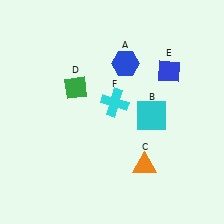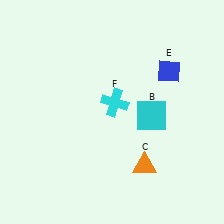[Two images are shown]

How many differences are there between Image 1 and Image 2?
There are 2 differences between the two images.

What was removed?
The green diamond (D), the blue hexagon (A) were removed in Image 2.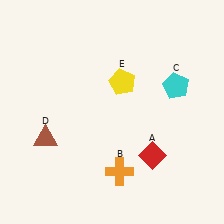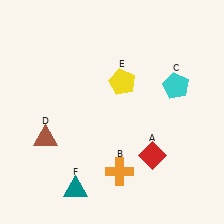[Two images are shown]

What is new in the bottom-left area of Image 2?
A teal triangle (F) was added in the bottom-left area of Image 2.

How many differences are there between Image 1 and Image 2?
There is 1 difference between the two images.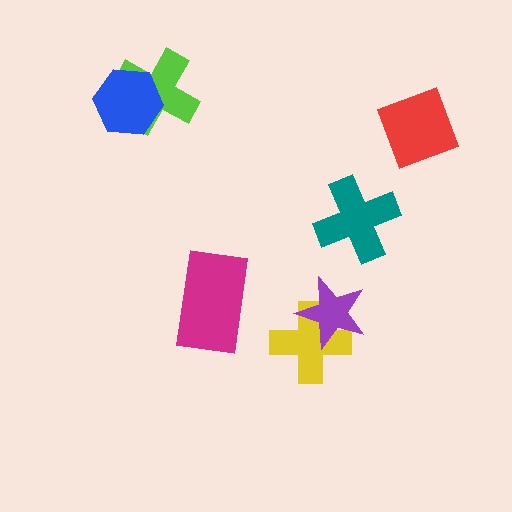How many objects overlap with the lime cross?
1 object overlaps with the lime cross.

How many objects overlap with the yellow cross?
1 object overlaps with the yellow cross.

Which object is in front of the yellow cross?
The purple star is in front of the yellow cross.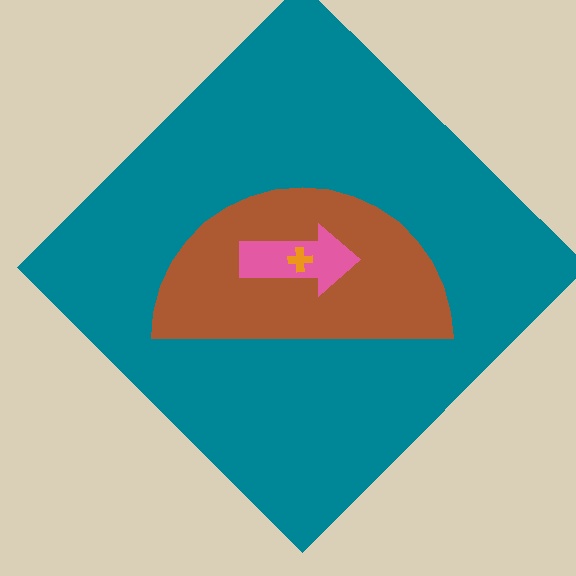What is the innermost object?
The orange cross.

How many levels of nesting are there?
4.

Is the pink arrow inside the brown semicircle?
Yes.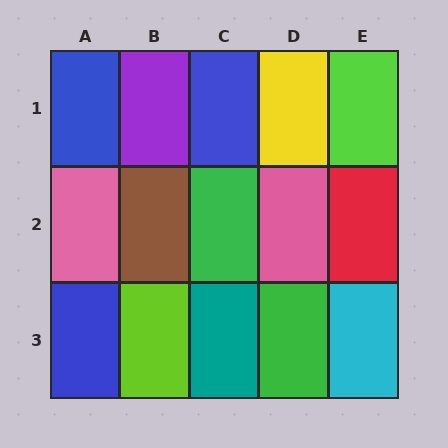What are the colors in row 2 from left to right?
Pink, brown, green, pink, red.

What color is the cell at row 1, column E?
Lime.